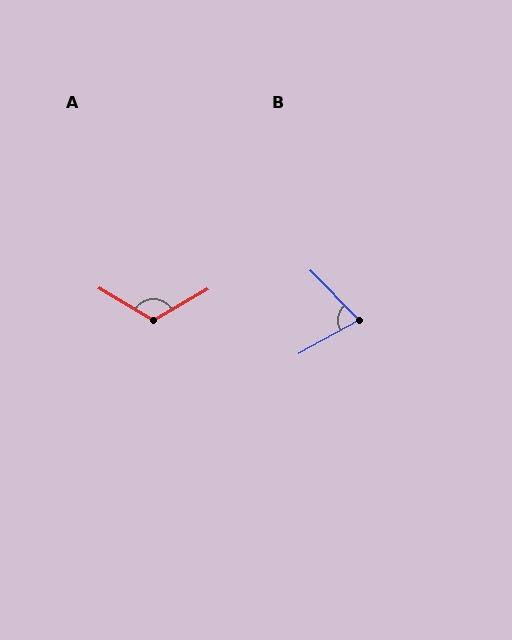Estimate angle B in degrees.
Approximately 75 degrees.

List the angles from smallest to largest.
B (75°), A (120°).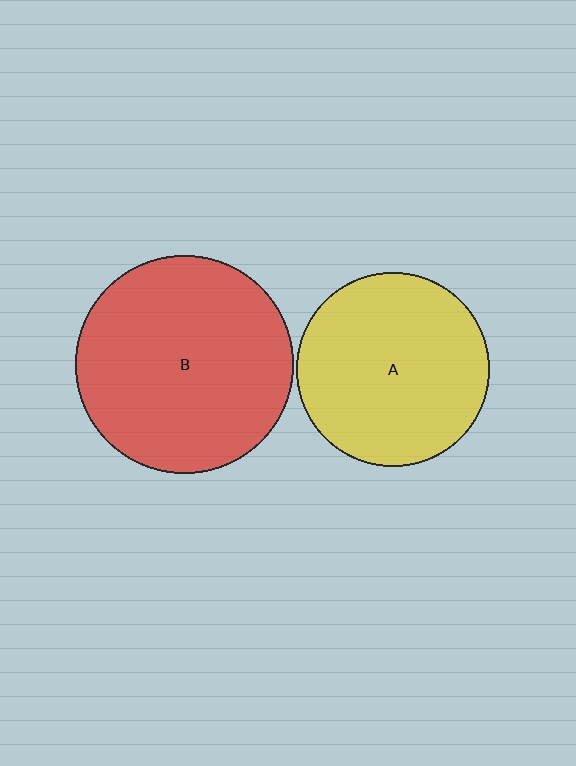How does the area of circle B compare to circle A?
Approximately 1.3 times.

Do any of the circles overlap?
No, none of the circles overlap.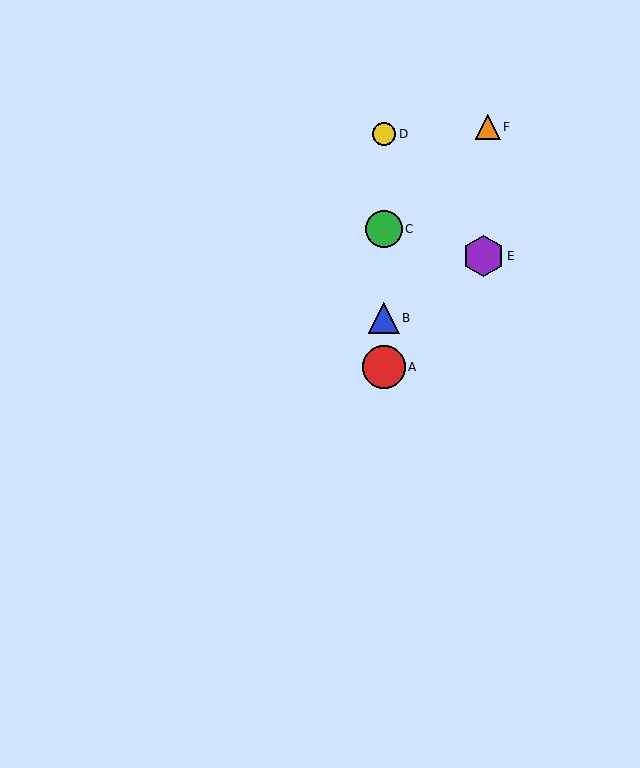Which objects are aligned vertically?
Objects A, B, C, D are aligned vertically.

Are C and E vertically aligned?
No, C is at x≈384 and E is at x≈484.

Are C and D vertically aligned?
Yes, both are at x≈384.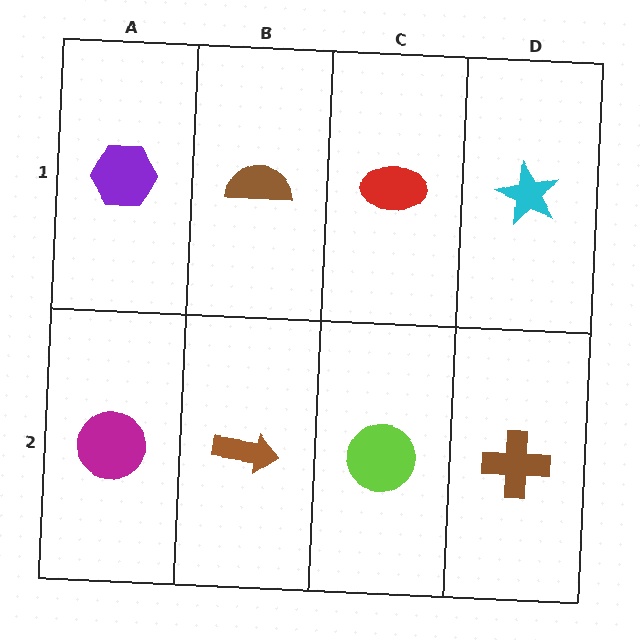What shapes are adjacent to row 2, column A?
A purple hexagon (row 1, column A), a brown arrow (row 2, column B).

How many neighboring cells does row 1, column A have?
2.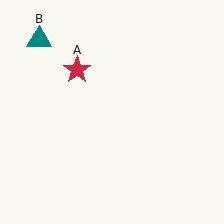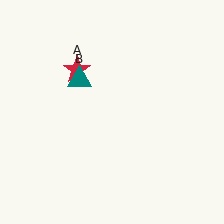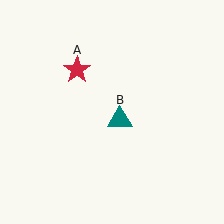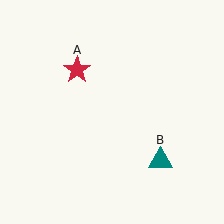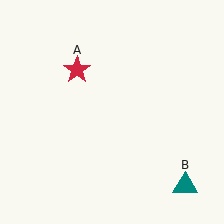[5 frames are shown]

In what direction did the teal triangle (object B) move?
The teal triangle (object B) moved down and to the right.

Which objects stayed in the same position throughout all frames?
Red star (object A) remained stationary.